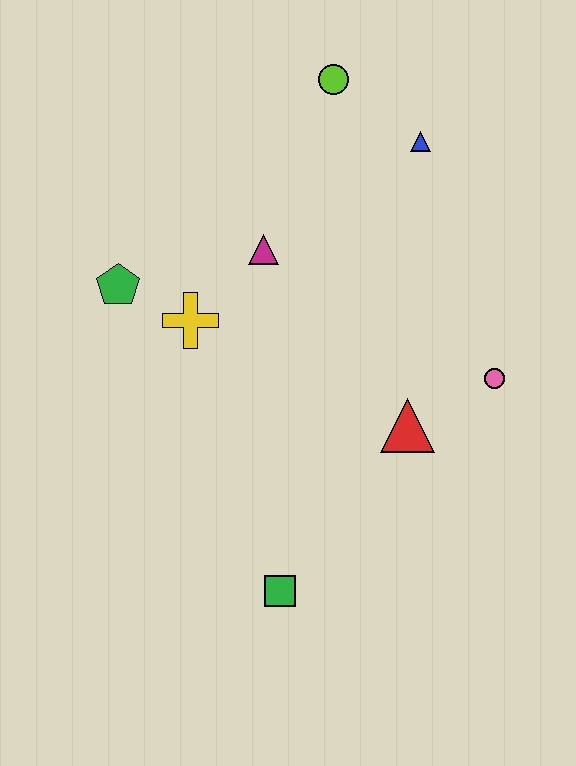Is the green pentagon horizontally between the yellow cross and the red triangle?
No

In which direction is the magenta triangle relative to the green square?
The magenta triangle is above the green square.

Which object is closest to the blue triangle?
The lime circle is closest to the blue triangle.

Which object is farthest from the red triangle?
The lime circle is farthest from the red triangle.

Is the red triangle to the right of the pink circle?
No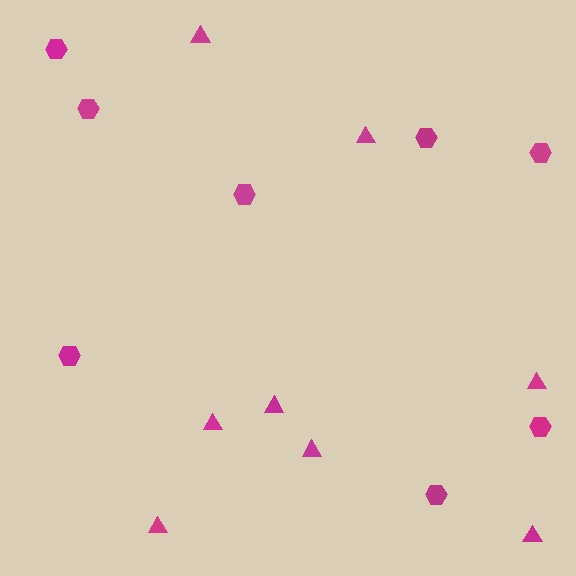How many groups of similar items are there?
There are 2 groups: one group of triangles (8) and one group of hexagons (8).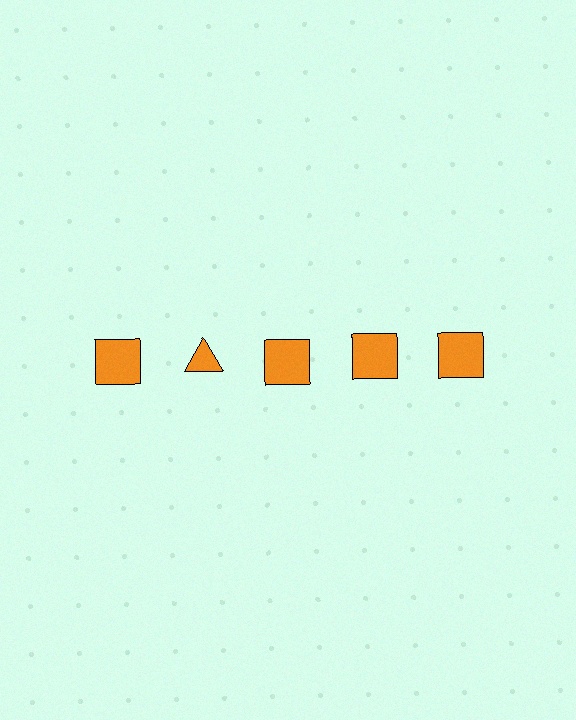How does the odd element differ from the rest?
It has a different shape: triangle instead of square.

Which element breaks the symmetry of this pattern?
The orange triangle in the top row, second from left column breaks the symmetry. All other shapes are orange squares.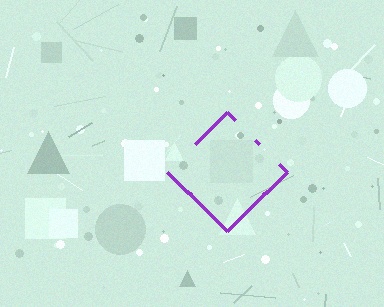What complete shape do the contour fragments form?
The contour fragments form a diamond.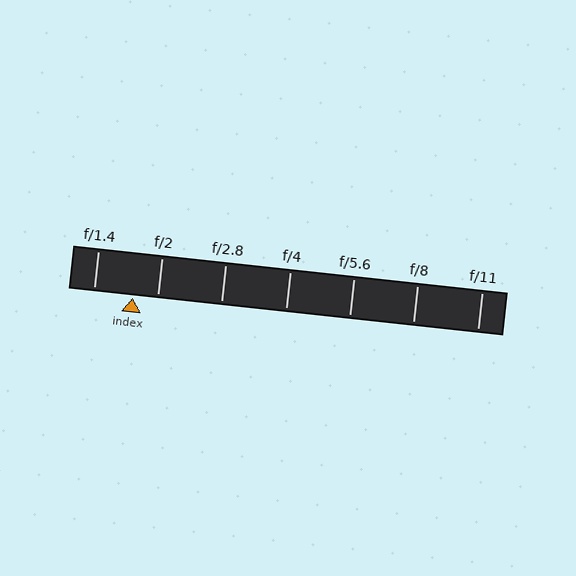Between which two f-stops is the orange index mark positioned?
The index mark is between f/1.4 and f/2.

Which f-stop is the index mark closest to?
The index mark is closest to f/2.